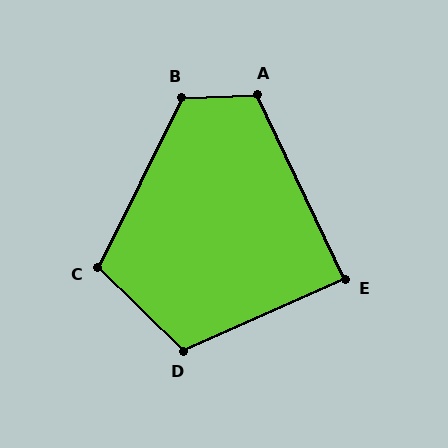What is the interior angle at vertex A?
Approximately 113 degrees (obtuse).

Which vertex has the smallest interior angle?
E, at approximately 88 degrees.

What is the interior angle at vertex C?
Approximately 108 degrees (obtuse).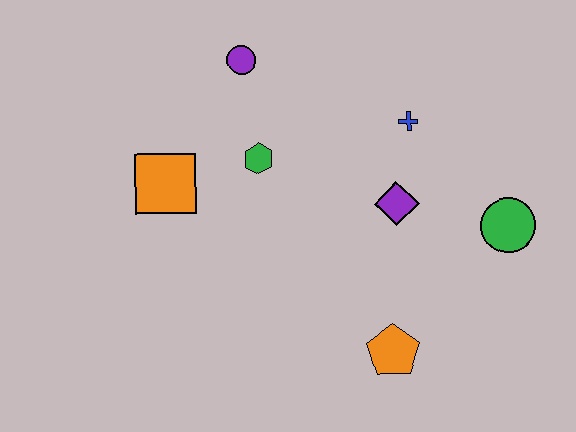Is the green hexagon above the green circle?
Yes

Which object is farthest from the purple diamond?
The orange square is farthest from the purple diamond.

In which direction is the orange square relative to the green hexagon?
The orange square is to the left of the green hexagon.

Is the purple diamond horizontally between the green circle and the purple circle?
Yes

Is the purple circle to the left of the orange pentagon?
Yes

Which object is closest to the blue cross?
The purple diamond is closest to the blue cross.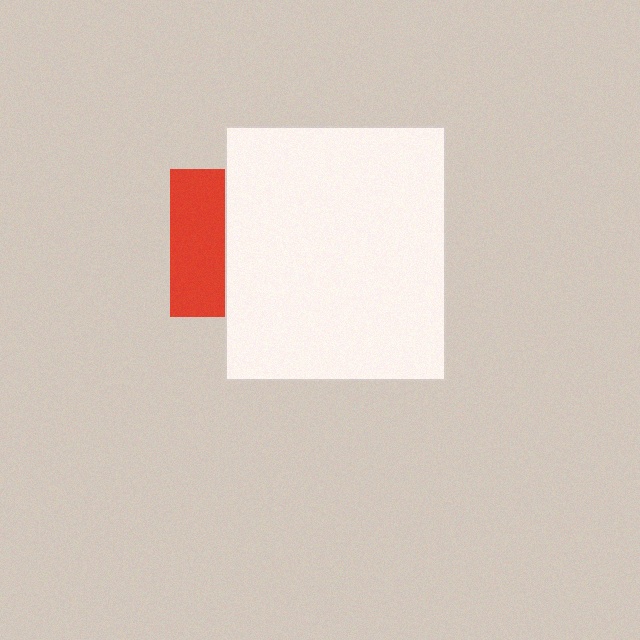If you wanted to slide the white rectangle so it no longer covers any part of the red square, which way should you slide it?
Slide it right — that is the most direct way to separate the two shapes.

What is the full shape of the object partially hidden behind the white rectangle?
The partially hidden object is a red square.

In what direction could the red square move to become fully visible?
The red square could move left. That would shift it out from behind the white rectangle entirely.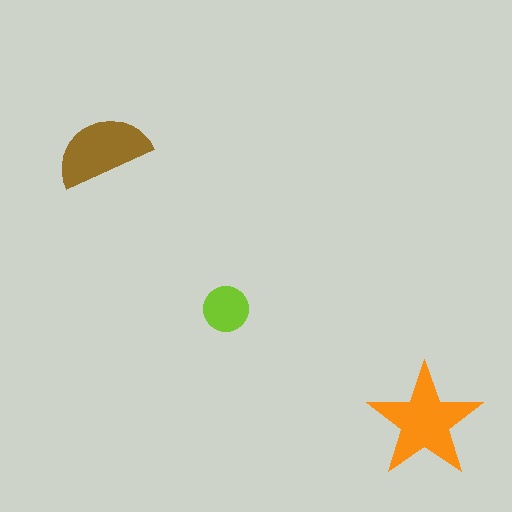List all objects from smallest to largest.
The lime circle, the brown semicircle, the orange star.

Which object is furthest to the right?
The orange star is rightmost.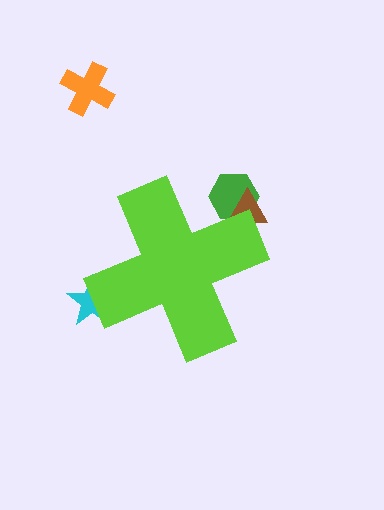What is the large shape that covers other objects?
A lime cross.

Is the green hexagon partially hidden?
Yes, the green hexagon is partially hidden behind the lime cross.